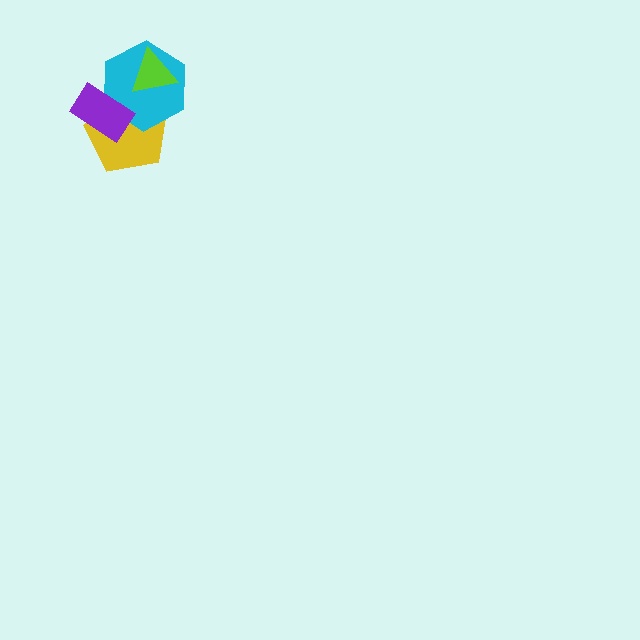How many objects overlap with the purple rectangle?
2 objects overlap with the purple rectangle.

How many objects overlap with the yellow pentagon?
3 objects overlap with the yellow pentagon.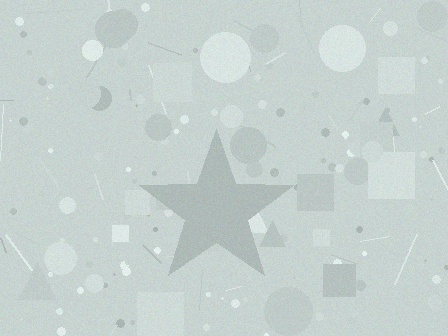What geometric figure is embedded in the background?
A star is embedded in the background.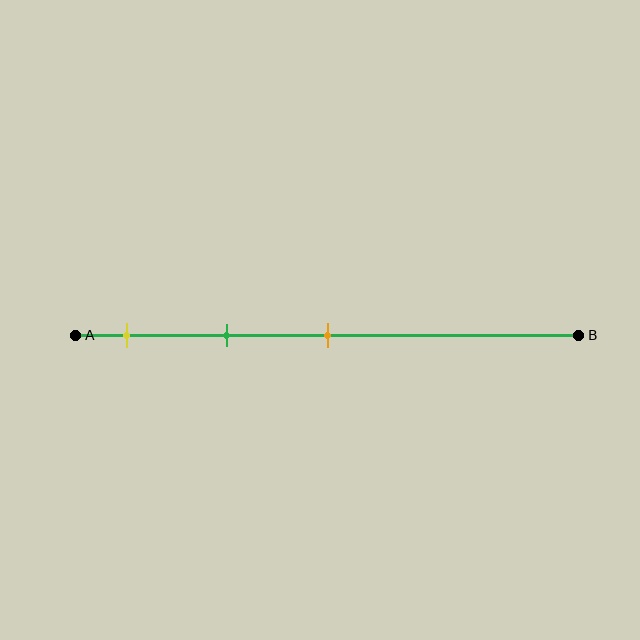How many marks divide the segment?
There are 3 marks dividing the segment.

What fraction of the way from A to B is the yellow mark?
The yellow mark is approximately 10% (0.1) of the way from A to B.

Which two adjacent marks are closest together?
The yellow and green marks are the closest adjacent pair.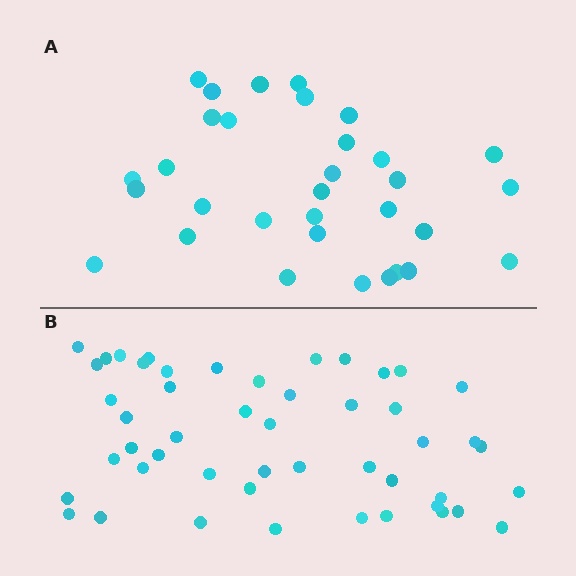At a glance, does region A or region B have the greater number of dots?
Region B (the bottom region) has more dots.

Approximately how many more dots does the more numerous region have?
Region B has approximately 15 more dots than region A.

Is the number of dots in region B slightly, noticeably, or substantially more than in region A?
Region B has substantially more. The ratio is roughly 1.5 to 1.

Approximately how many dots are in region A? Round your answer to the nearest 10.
About 30 dots. (The exact count is 32, which rounds to 30.)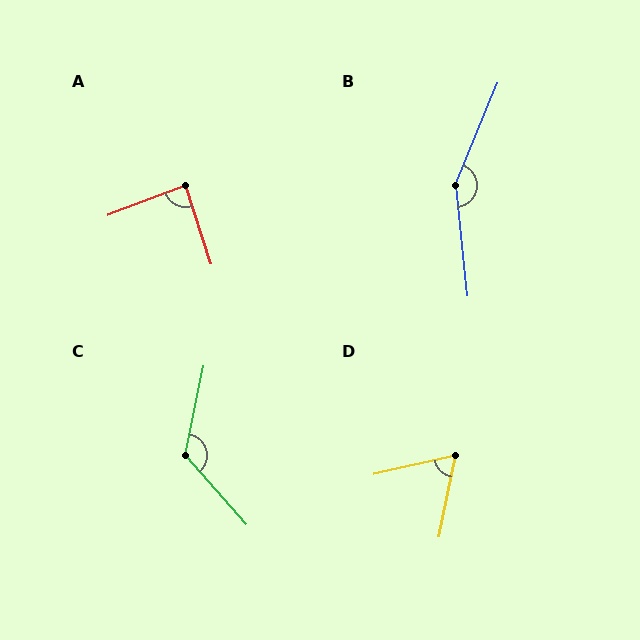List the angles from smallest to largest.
D (66°), A (87°), C (126°), B (151°).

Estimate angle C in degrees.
Approximately 126 degrees.